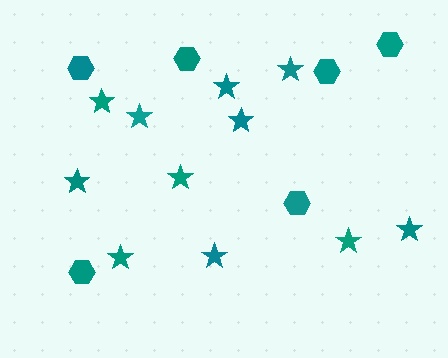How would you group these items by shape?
There are 2 groups: one group of hexagons (6) and one group of stars (11).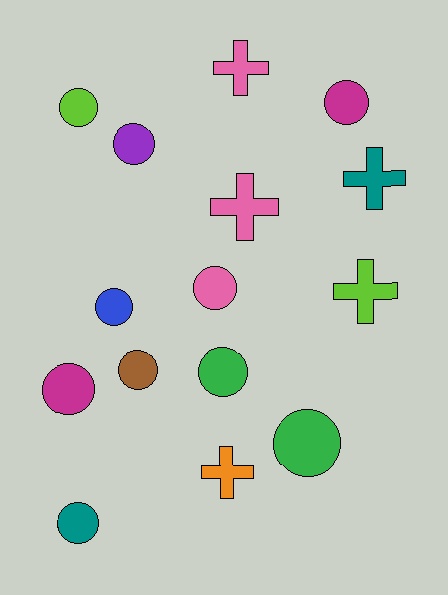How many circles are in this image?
There are 10 circles.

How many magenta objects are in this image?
There are 2 magenta objects.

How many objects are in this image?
There are 15 objects.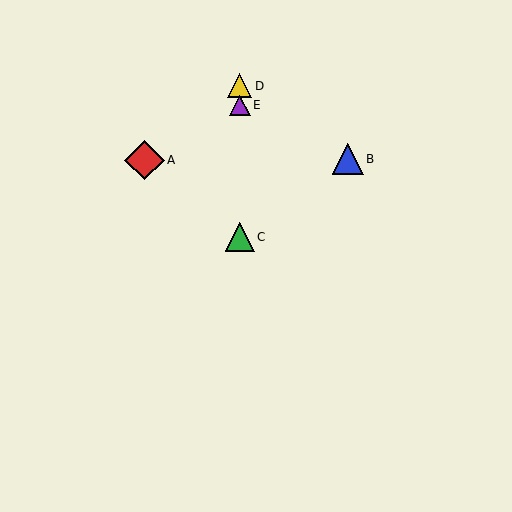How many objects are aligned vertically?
3 objects (C, D, E) are aligned vertically.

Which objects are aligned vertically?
Objects C, D, E are aligned vertically.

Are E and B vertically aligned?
No, E is at x≈240 and B is at x≈348.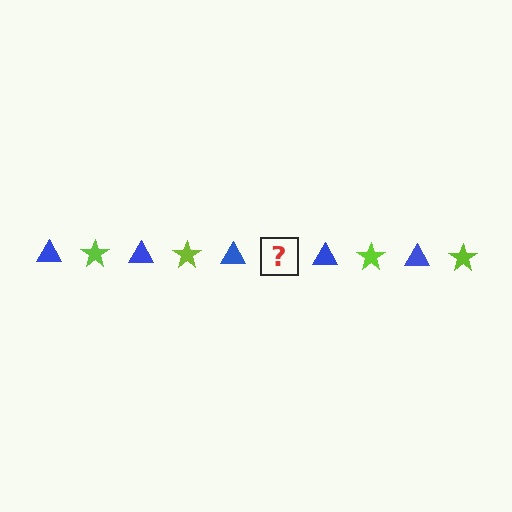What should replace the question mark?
The question mark should be replaced with a lime star.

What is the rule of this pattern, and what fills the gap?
The rule is that the pattern alternates between blue triangle and lime star. The gap should be filled with a lime star.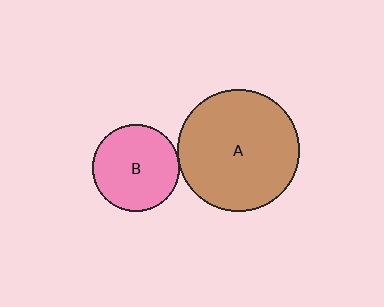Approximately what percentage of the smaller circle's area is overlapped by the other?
Approximately 5%.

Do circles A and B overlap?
Yes.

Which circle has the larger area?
Circle A (brown).